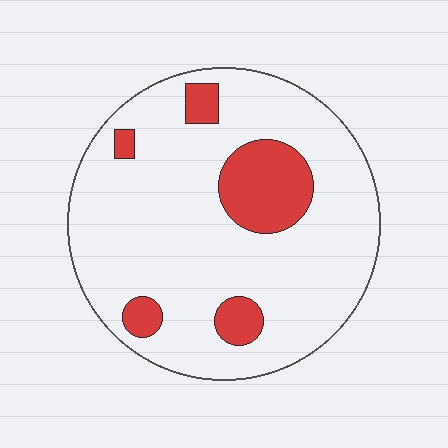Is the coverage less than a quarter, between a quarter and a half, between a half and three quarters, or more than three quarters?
Less than a quarter.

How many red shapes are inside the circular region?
5.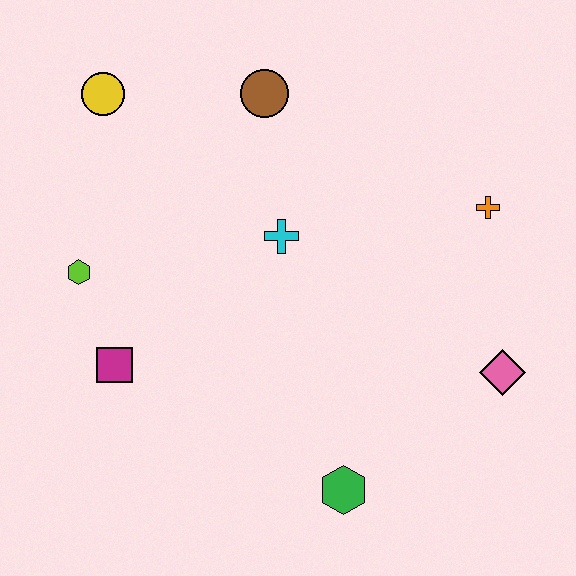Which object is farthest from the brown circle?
The green hexagon is farthest from the brown circle.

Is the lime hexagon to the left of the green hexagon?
Yes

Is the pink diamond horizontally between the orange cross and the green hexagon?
No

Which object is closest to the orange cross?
The pink diamond is closest to the orange cross.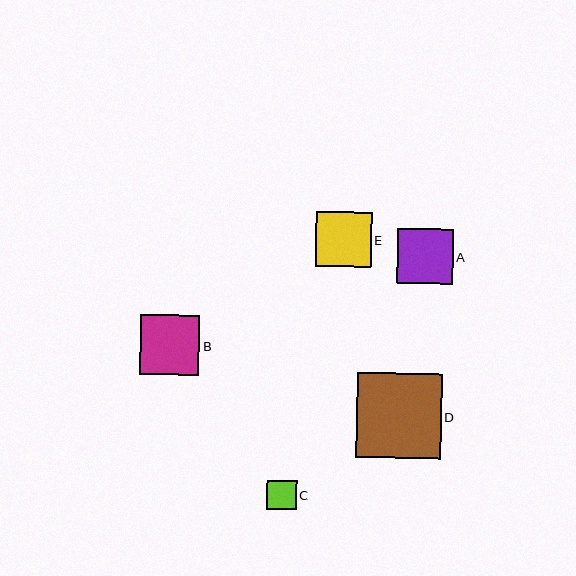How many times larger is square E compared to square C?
Square E is approximately 1.9 times the size of square C.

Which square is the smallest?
Square C is the smallest with a size of approximately 29 pixels.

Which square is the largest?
Square D is the largest with a size of approximately 85 pixels.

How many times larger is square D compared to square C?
Square D is approximately 2.9 times the size of square C.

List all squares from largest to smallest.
From largest to smallest: D, B, A, E, C.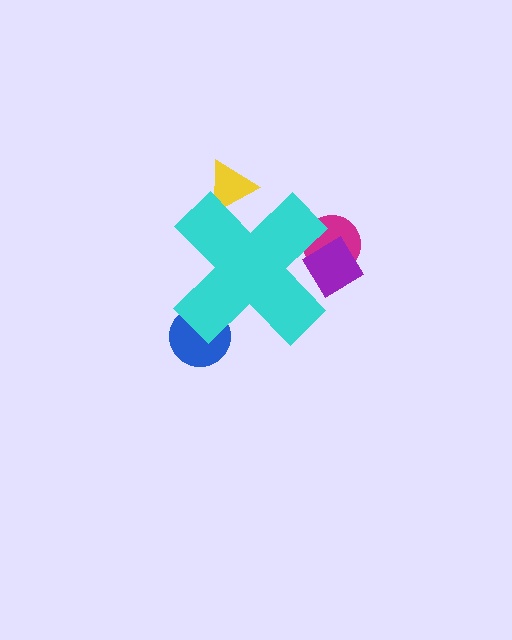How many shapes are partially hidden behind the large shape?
4 shapes are partially hidden.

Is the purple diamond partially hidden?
Yes, the purple diamond is partially hidden behind the cyan cross.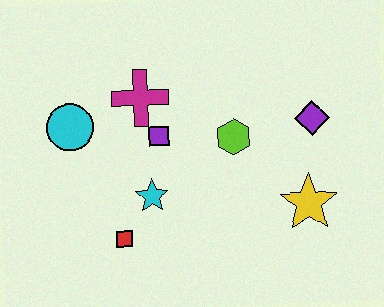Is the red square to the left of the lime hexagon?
Yes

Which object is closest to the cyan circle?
The magenta cross is closest to the cyan circle.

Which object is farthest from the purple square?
The yellow star is farthest from the purple square.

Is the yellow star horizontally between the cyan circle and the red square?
No